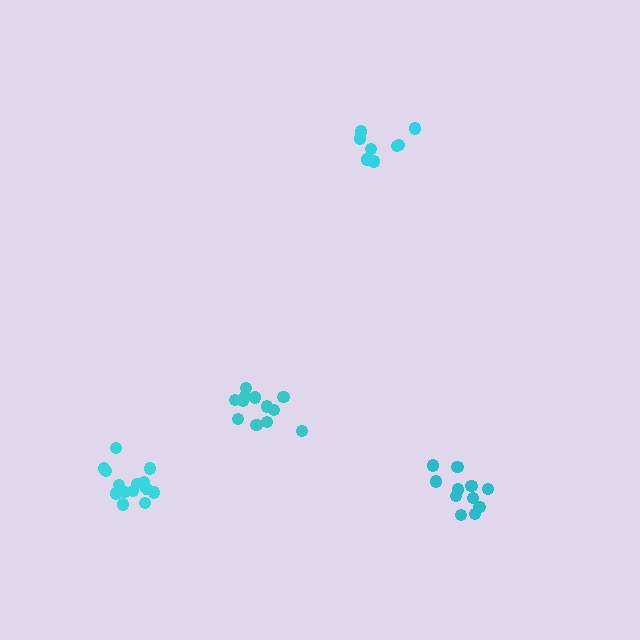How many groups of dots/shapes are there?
There are 4 groups.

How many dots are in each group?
Group 1: 11 dots, Group 2: 12 dots, Group 3: 14 dots, Group 4: 8 dots (45 total).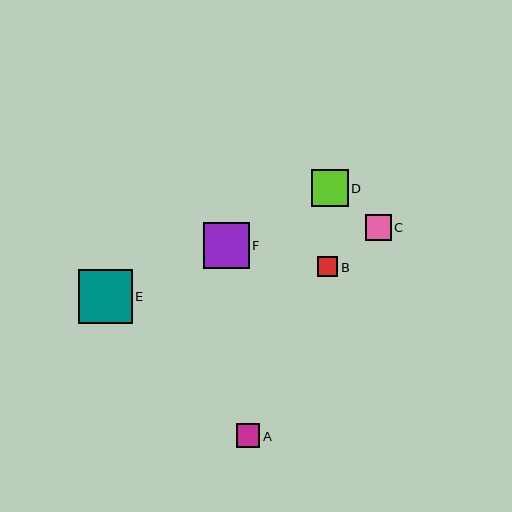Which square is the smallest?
Square B is the smallest with a size of approximately 20 pixels.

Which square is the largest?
Square E is the largest with a size of approximately 54 pixels.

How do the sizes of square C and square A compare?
Square C and square A are approximately the same size.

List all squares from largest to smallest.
From largest to smallest: E, F, D, C, A, B.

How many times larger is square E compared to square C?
Square E is approximately 2.1 times the size of square C.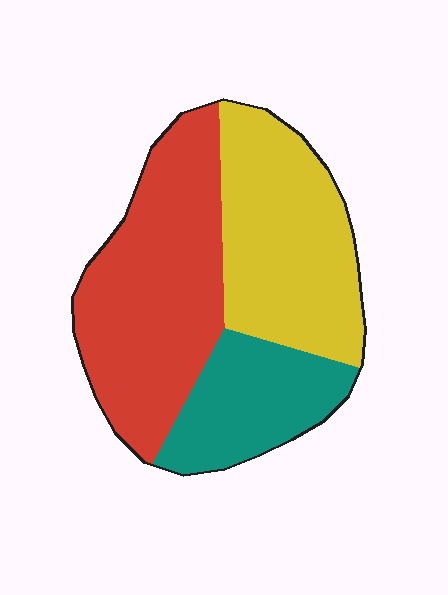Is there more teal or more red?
Red.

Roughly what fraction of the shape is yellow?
Yellow covers 36% of the shape.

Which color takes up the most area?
Red, at roughly 45%.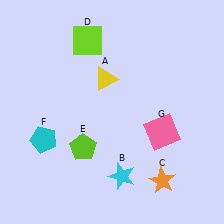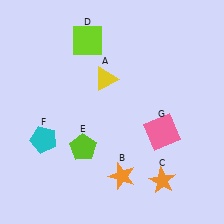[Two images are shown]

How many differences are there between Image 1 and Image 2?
There is 1 difference between the two images.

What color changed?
The star (B) changed from cyan in Image 1 to orange in Image 2.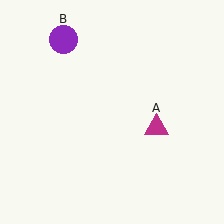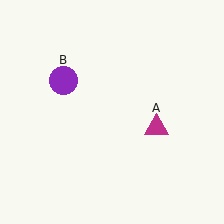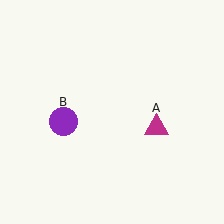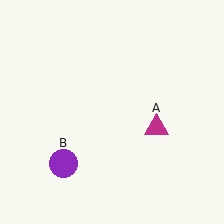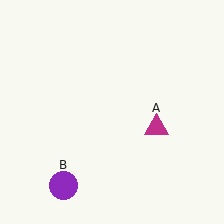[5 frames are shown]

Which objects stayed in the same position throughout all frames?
Magenta triangle (object A) remained stationary.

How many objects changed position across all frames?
1 object changed position: purple circle (object B).